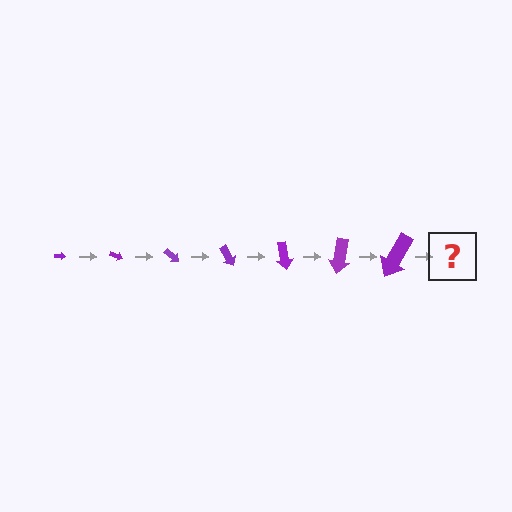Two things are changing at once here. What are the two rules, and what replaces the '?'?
The two rules are that the arrow grows larger each step and it rotates 20 degrees each step. The '?' should be an arrow, larger than the previous one and rotated 140 degrees from the start.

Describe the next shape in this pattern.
It should be an arrow, larger than the previous one and rotated 140 degrees from the start.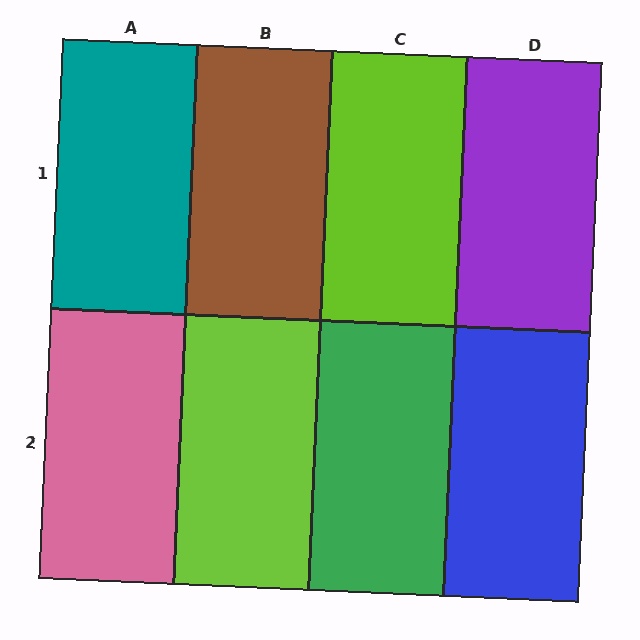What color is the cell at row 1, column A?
Teal.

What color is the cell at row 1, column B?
Brown.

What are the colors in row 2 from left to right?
Pink, lime, green, blue.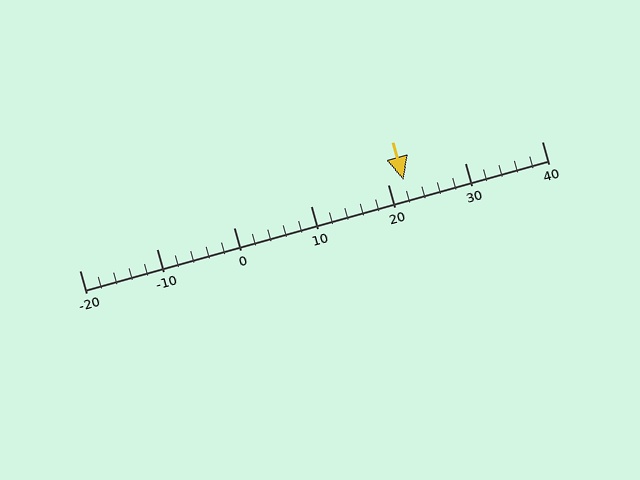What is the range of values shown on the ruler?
The ruler shows values from -20 to 40.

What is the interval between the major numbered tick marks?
The major tick marks are spaced 10 units apart.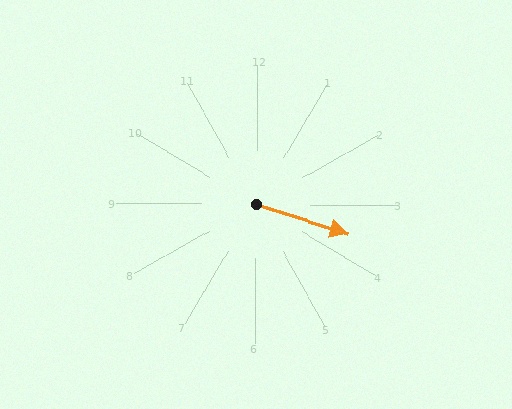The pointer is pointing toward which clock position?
Roughly 4 o'clock.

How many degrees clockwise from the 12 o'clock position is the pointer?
Approximately 107 degrees.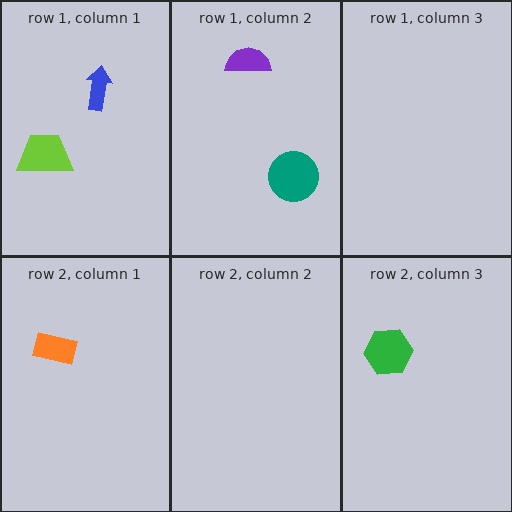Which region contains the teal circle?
The row 1, column 2 region.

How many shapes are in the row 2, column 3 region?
1.